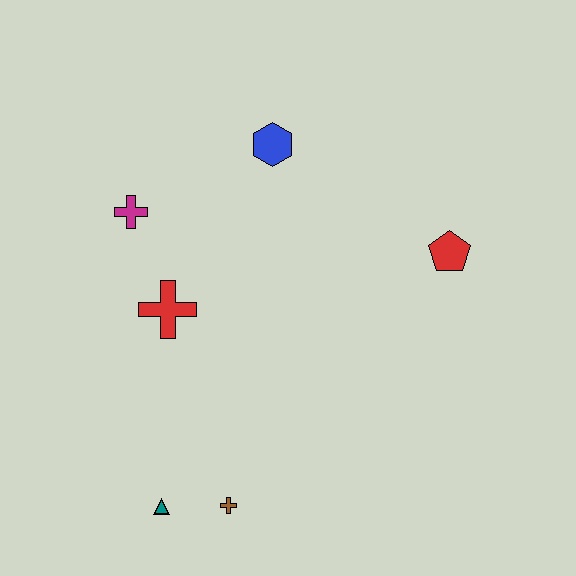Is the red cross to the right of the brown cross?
No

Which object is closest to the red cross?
The magenta cross is closest to the red cross.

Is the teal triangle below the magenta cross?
Yes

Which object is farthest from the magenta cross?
The red pentagon is farthest from the magenta cross.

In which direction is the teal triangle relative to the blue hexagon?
The teal triangle is below the blue hexagon.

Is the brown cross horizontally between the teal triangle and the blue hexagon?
Yes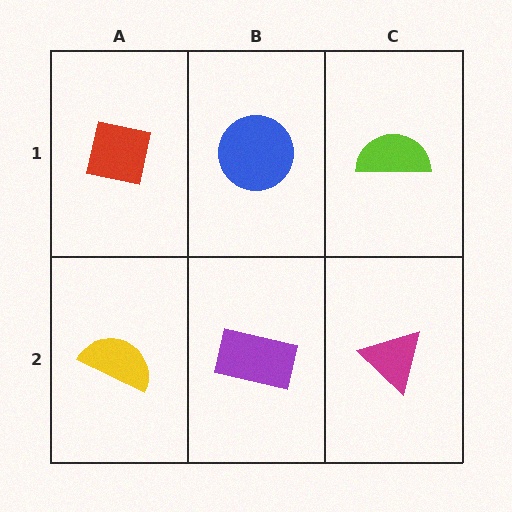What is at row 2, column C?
A magenta triangle.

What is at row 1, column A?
A red square.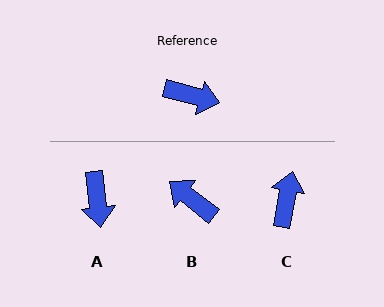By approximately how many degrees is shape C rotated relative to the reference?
Approximately 94 degrees counter-clockwise.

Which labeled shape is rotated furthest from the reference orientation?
B, about 157 degrees away.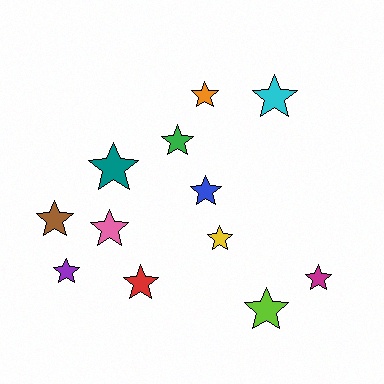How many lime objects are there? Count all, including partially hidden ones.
There is 1 lime object.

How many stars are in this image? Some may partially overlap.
There are 12 stars.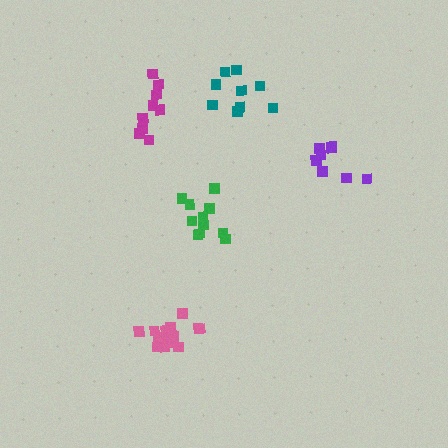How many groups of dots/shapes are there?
There are 5 groups.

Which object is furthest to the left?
The magenta cluster is leftmost.